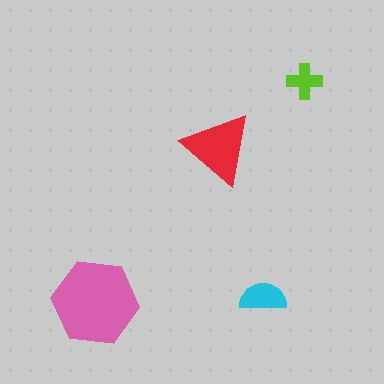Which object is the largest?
The pink hexagon.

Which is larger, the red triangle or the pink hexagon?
The pink hexagon.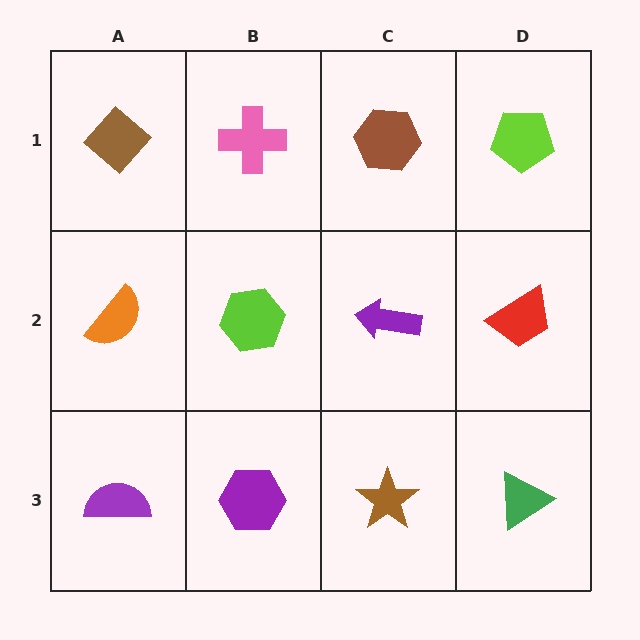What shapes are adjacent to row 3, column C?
A purple arrow (row 2, column C), a purple hexagon (row 3, column B), a green triangle (row 3, column D).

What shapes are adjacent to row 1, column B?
A lime hexagon (row 2, column B), a brown diamond (row 1, column A), a brown hexagon (row 1, column C).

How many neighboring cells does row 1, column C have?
3.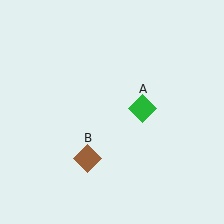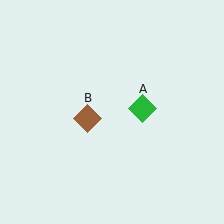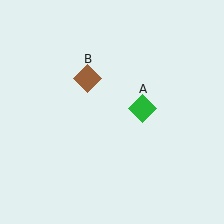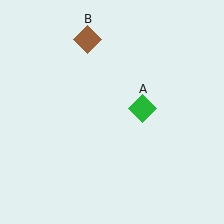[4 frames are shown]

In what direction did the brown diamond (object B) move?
The brown diamond (object B) moved up.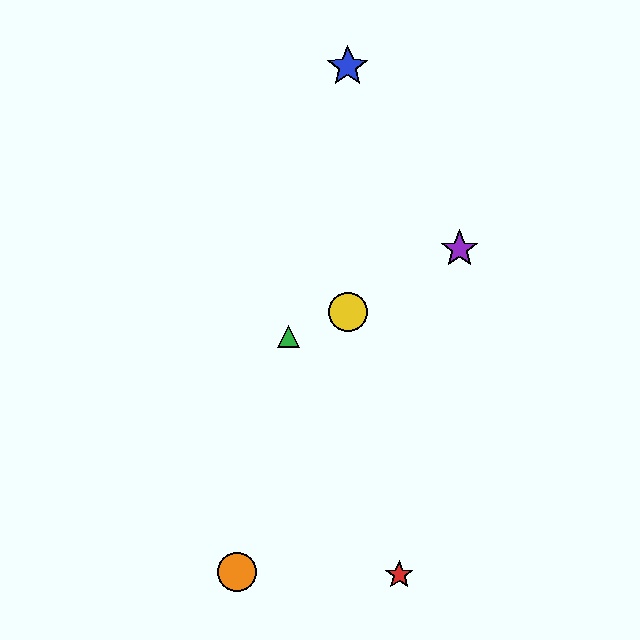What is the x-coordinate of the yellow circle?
The yellow circle is at x≈348.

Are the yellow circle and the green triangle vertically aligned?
No, the yellow circle is at x≈348 and the green triangle is at x≈288.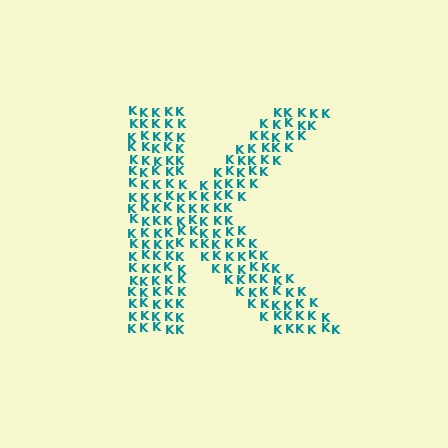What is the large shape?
The large shape is the letter K.